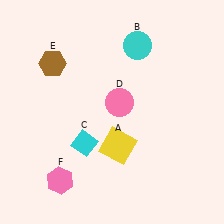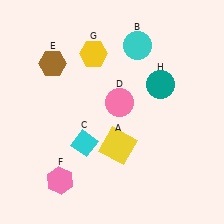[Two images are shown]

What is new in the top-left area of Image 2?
A yellow hexagon (G) was added in the top-left area of Image 2.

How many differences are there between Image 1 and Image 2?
There are 2 differences between the two images.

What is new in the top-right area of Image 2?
A teal circle (H) was added in the top-right area of Image 2.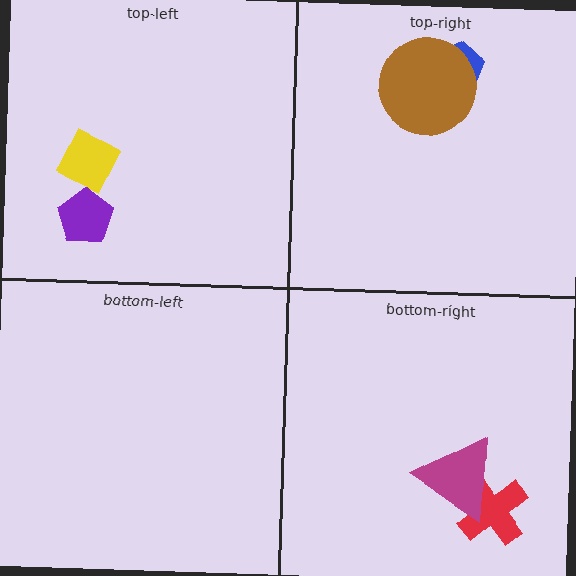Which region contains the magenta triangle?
The bottom-right region.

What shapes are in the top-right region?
The blue trapezoid, the brown circle.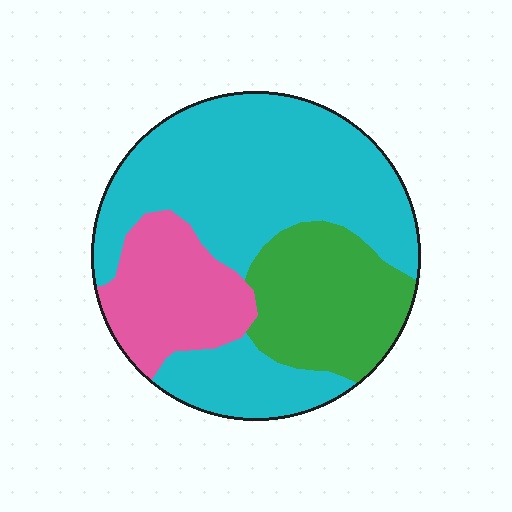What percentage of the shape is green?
Green covers about 25% of the shape.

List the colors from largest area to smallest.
From largest to smallest: cyan, green, pink.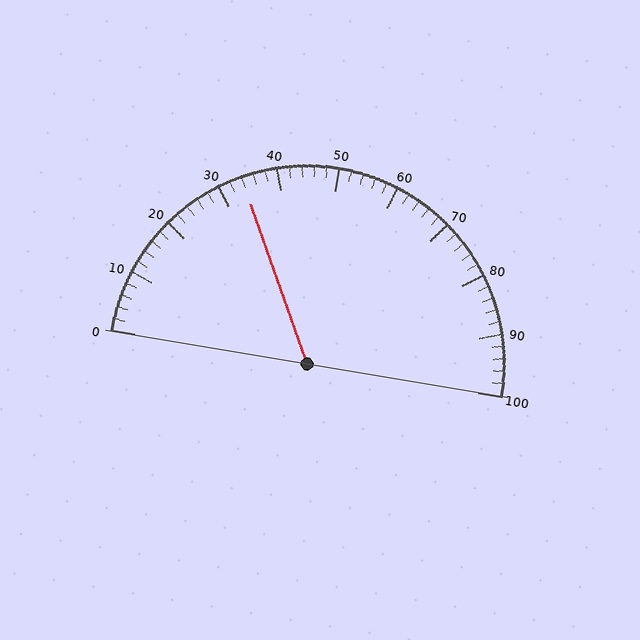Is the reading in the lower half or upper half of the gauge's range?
The reading is in the lower half of the range (0 to 100).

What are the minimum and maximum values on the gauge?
The gauge ranges from 0 to 100.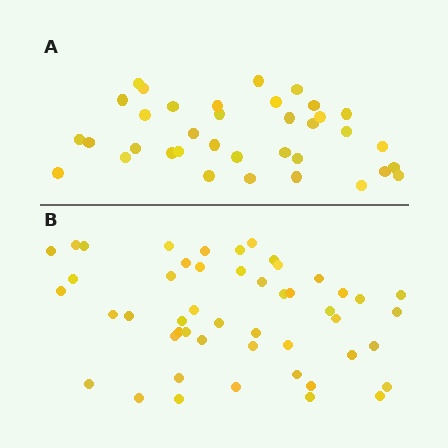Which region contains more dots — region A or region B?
Region B (the bottom region) has more dots.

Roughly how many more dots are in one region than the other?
Region B has approximately 15 more dots than region A.